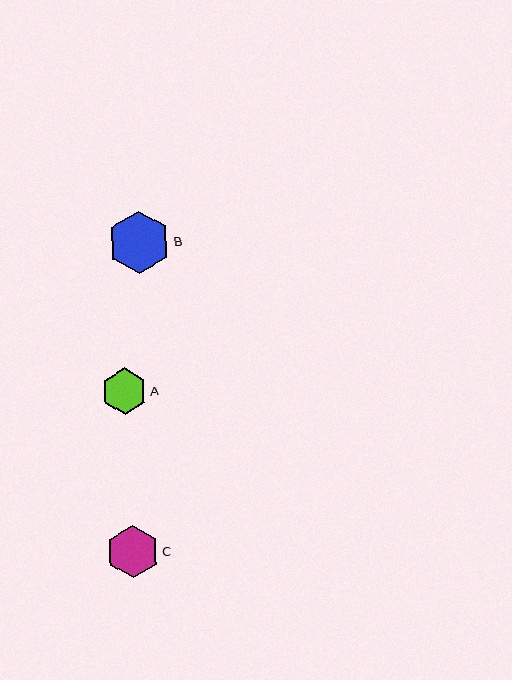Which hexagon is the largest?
Hexagon B is the largest with a size of approximately 63 pixels.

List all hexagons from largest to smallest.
From largest to smallest: B, C, A.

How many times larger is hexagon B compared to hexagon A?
Hexagon B is approximately 1.4 times the size of hexagon A.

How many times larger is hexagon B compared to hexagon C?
Hexagon B is approximately 1.2 times the size of hexagon C.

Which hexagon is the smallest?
Hexagon A is the smallest with a size of approximately 46 pixels.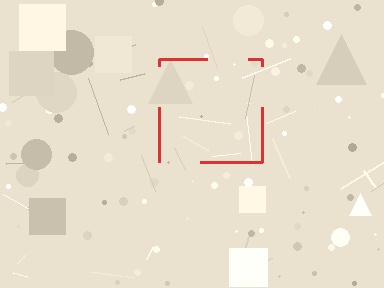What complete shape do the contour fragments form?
The contour fragments form a square.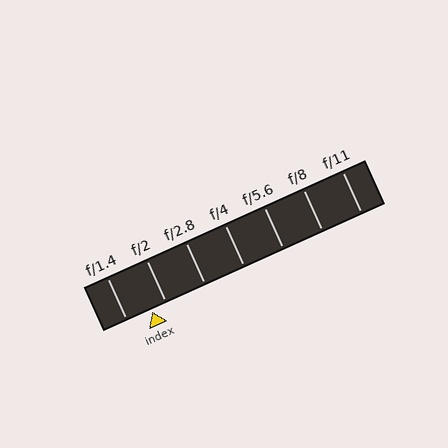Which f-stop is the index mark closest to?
The index mark is closest to f/2.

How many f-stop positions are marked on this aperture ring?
There are 7 f-stop positions marked.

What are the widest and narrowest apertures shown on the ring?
The widest aperture shown is f/1.4 and the narrowest is f/11.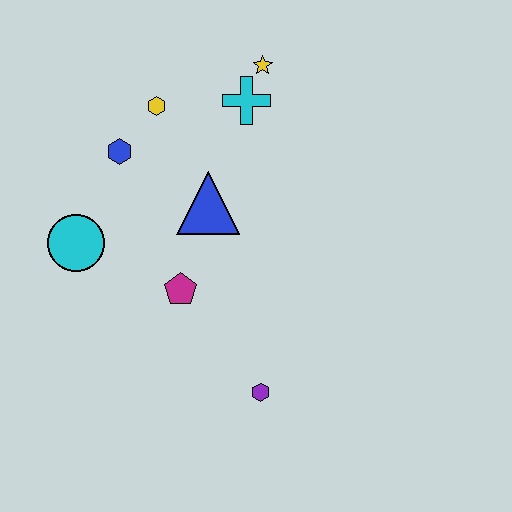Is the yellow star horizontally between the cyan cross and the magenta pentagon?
No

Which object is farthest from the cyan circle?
The yellow star is farthest from the cyan circle.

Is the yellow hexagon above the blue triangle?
Yes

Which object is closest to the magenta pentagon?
The blue triangle is closest to the magenta pentagon.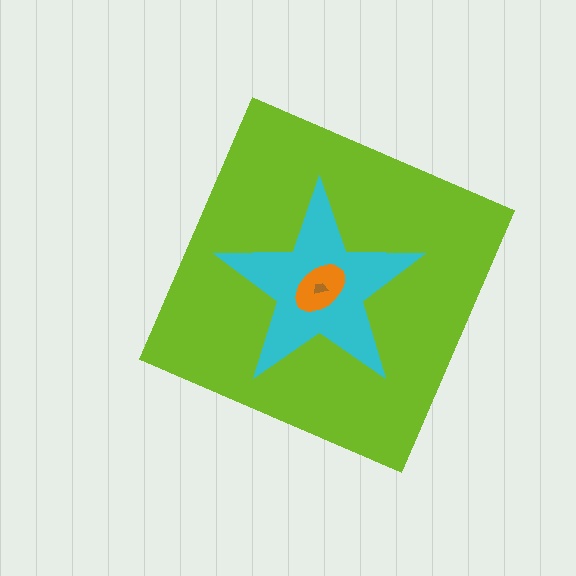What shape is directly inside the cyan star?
The orange ellipse.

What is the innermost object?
The brown trapezoid.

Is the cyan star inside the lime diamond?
Yes.